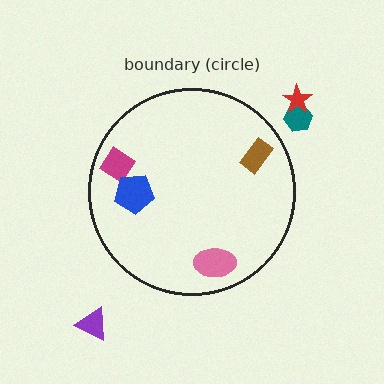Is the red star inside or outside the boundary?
Outside.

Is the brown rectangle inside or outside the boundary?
Inside.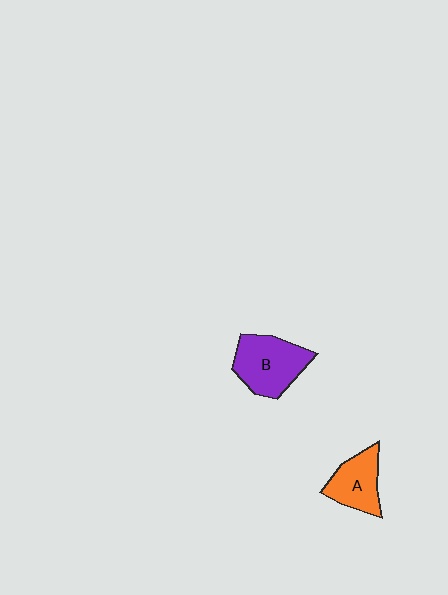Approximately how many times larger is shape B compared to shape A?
Approximately 1.3 times.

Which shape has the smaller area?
Shape A (orange).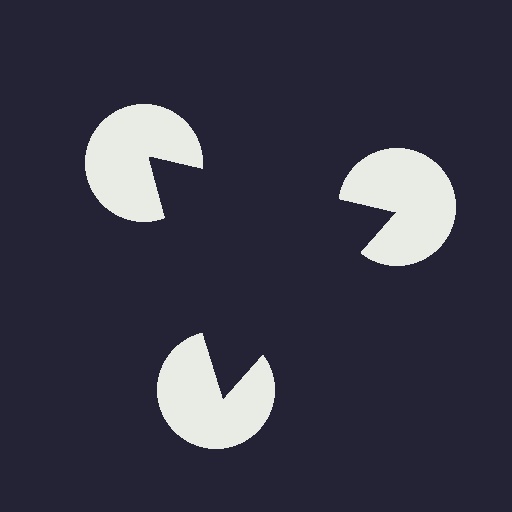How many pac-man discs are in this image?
There are 3 — one at each vertex of the illusory triangle.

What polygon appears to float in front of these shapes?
An illusory triangle — its edges are inferred from the aligned wedge cuts in the pac-man discs, not physically drawn.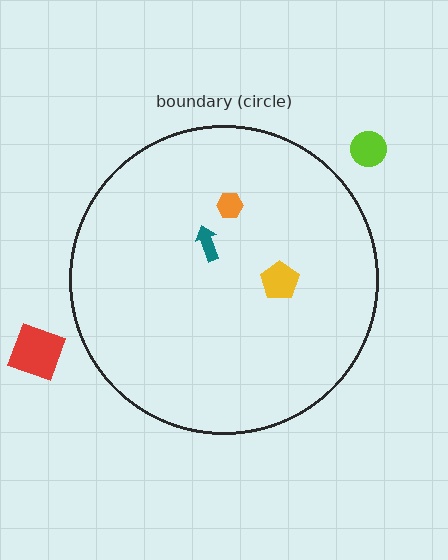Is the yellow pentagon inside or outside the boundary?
Inside.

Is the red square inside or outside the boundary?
Outside.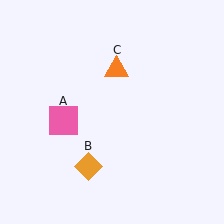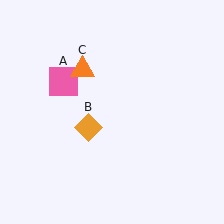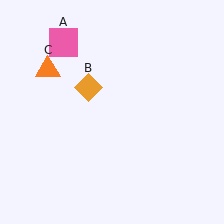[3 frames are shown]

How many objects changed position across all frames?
3 objects changed position: pink square (object A), orange diamond (object B), orange triangle (object C).